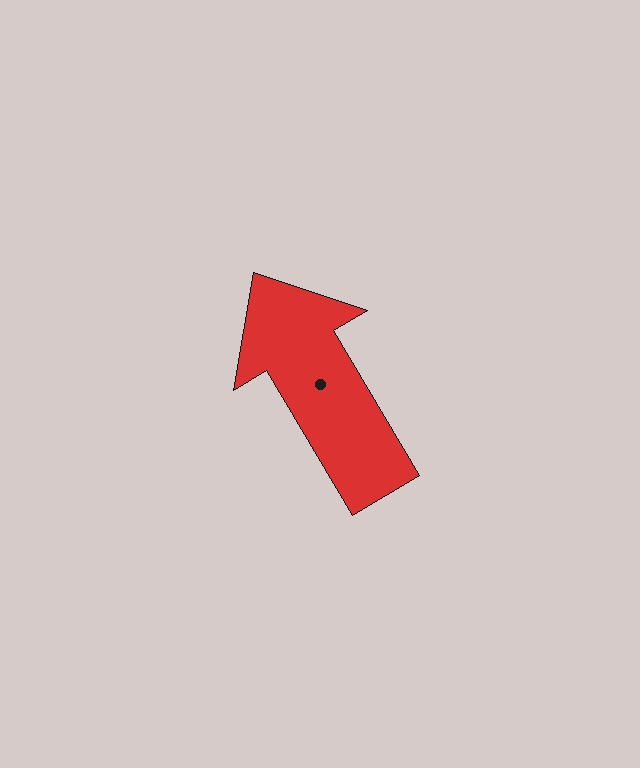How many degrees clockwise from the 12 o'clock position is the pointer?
Approximately 329 degrees.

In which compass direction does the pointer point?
Northwest.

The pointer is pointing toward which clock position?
Roughly 11 o'clock.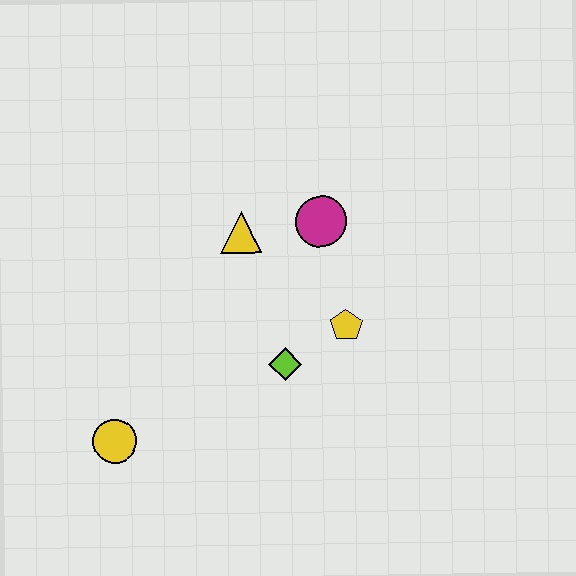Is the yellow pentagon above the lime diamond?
Yes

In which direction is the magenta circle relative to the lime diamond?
The magenta circle is above the lime diamond.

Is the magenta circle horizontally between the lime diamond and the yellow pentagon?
Yes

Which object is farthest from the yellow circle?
The magenta circle is farthest from the yellow circle.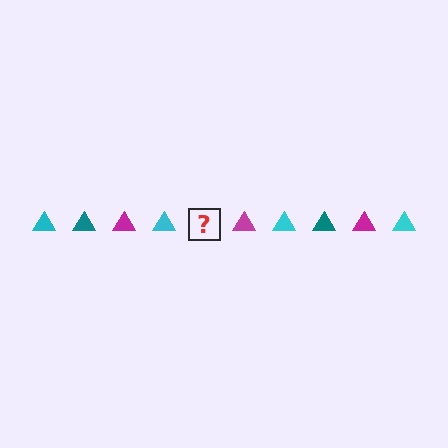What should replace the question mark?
The question mark should be replaced with a teal triangle.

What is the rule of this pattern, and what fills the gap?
The rule is that the pattern cycles through cyan, teal, magenta triangles. The gap should be filled with a teal triangle.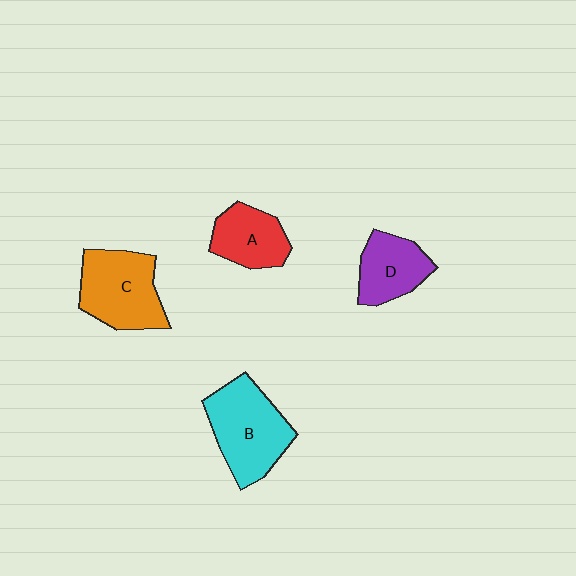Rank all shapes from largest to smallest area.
From largest to smallest: B (cyan), C (orange), D (purple), A (red).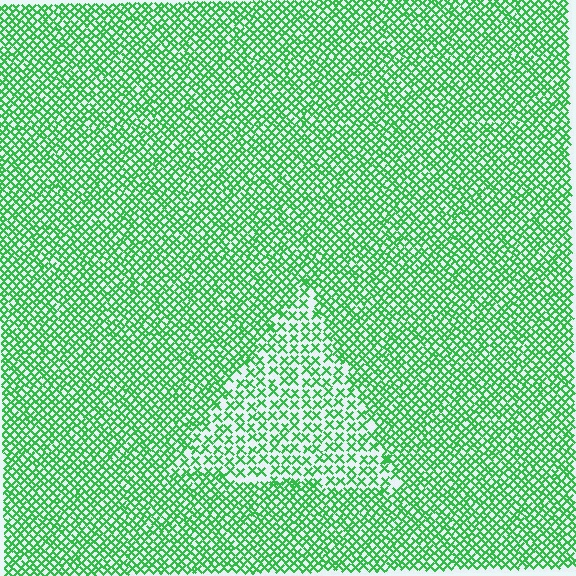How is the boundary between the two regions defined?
The boundary is defined by a change in element density (approximately 1.8x ratio). All elements are the same color, size, and shape.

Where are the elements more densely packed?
The elements are more densely packed outside the triangle boundary.